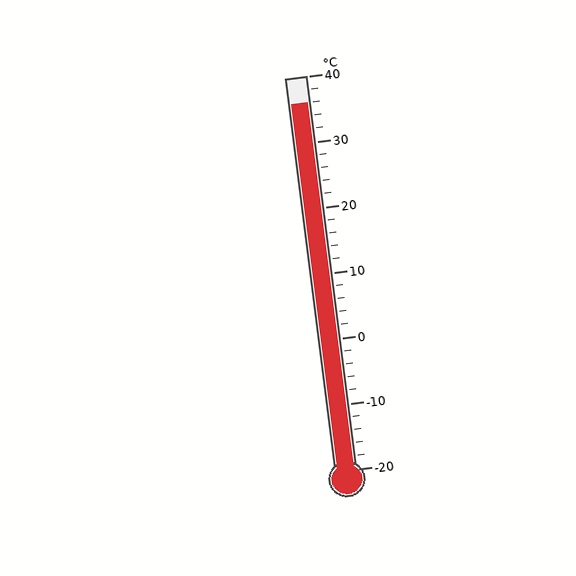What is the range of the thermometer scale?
The thermometer scale ranges from -20°C to 40°C.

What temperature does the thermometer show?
The thermometer shows approximately 36°C.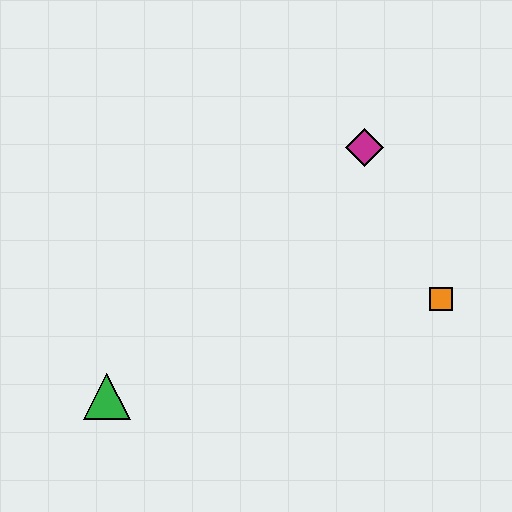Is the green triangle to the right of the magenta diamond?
No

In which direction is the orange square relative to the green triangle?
The orange square is to the right of the green triangle.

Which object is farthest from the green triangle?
The magenta diamond is farthest from the green triangle.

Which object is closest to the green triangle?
The orange square is closest to the green triangle.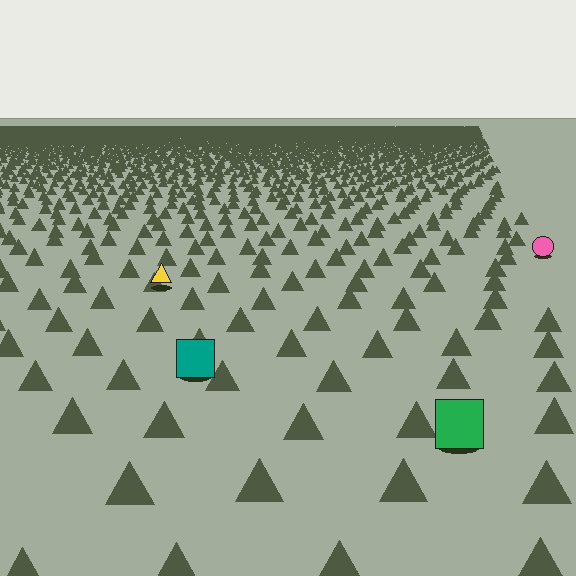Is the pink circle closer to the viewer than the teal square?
No. The teal square is closer — you can tell from the texture gradient: the ground texture is coarser near it.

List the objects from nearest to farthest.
From nearest to farthest: the green square, the teal square, the yellow triangle, the pink circle.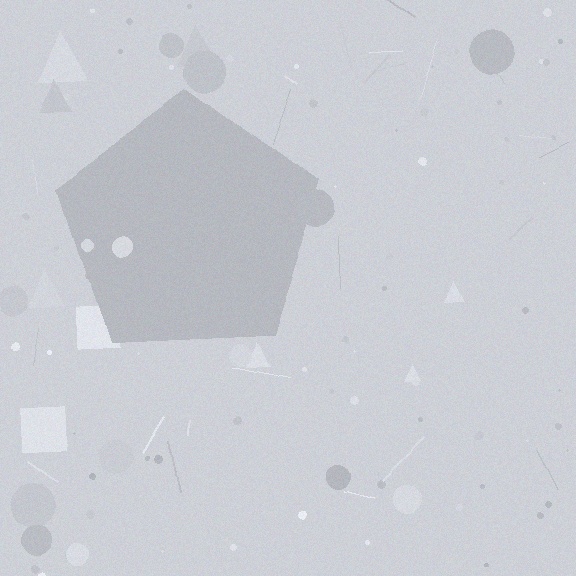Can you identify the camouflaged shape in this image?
The camouflaged shape is a pentagon.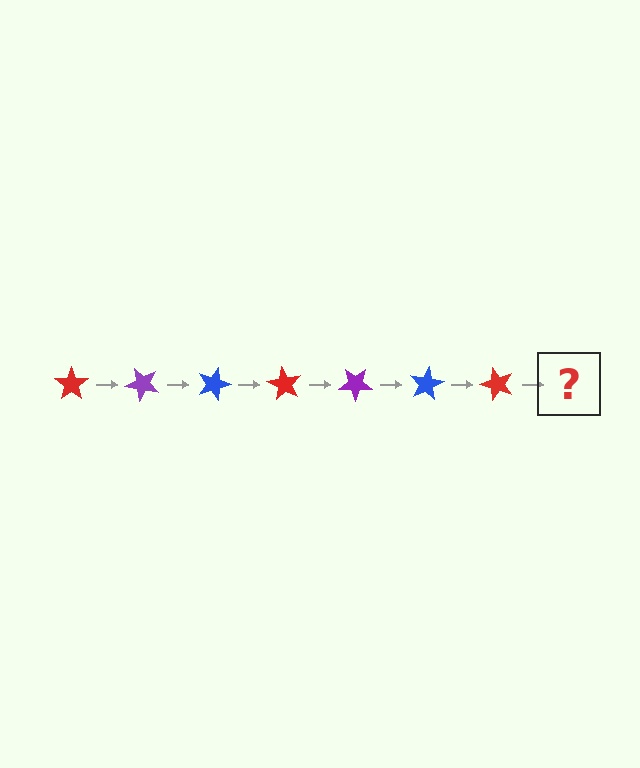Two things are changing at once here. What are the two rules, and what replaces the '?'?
The two rules are that it rotates 45 degrees each step and the color cycles through red, purple, and blue. The '?' should be a purple star, rotated 315 degrees from the start.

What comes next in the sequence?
The next element should be a purple star, rotated 315 degrees from the start.